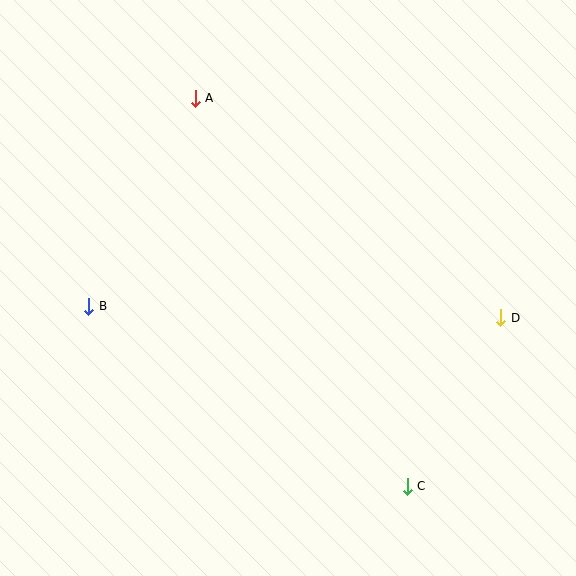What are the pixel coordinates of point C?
Point C is at (407, 486).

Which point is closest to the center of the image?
Point B at (89, 306) is closest to the center.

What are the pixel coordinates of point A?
Point A is at (195, 98).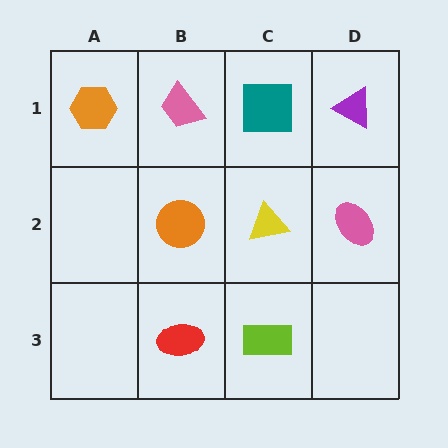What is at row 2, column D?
A pink ellipse.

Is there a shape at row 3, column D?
No, that cell is empty.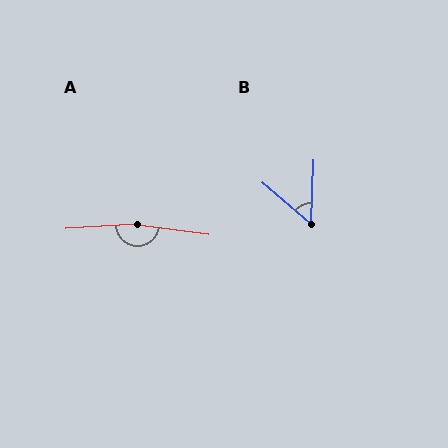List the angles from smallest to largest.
B (52°), A (168°).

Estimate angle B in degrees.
Approximately 52 degrees.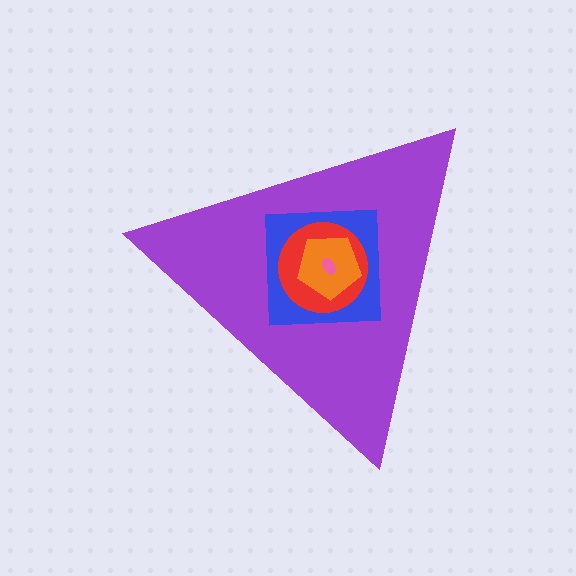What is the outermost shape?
The purple triangle.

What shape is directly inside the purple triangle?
The blue square.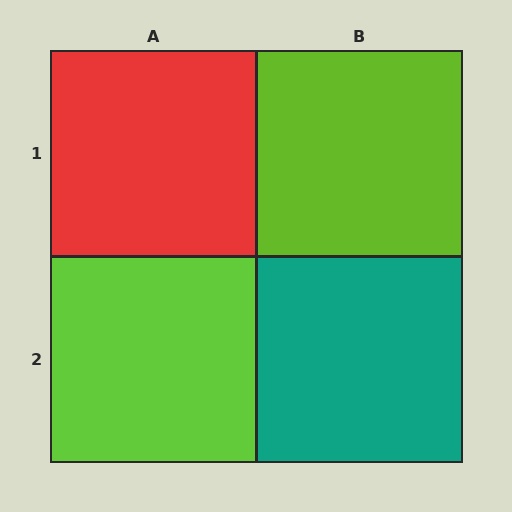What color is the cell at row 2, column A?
Lime.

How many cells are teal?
1 cell is teal.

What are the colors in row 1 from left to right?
Red, lime.